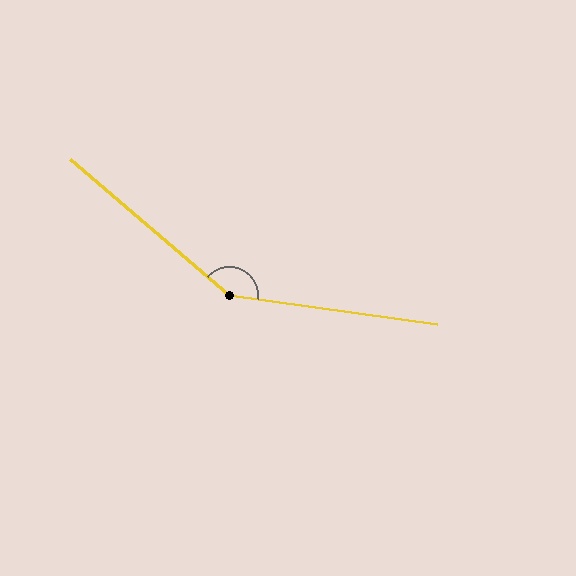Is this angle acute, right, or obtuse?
It is obtuse.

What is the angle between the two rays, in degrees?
Approximately 147 degrees.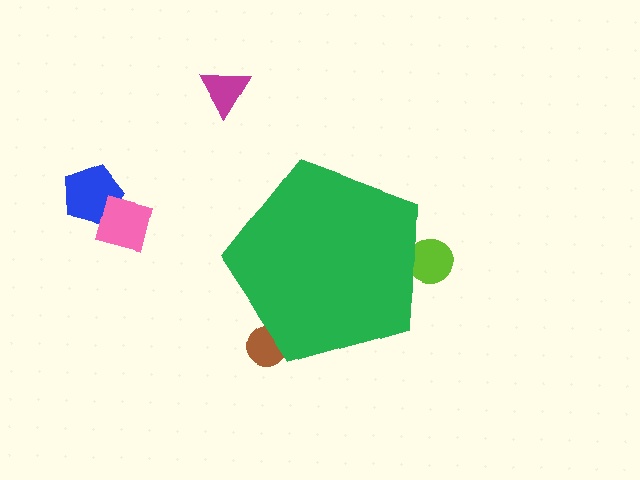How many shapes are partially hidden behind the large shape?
2 shapes are partially hidden.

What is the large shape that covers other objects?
A green pentagon.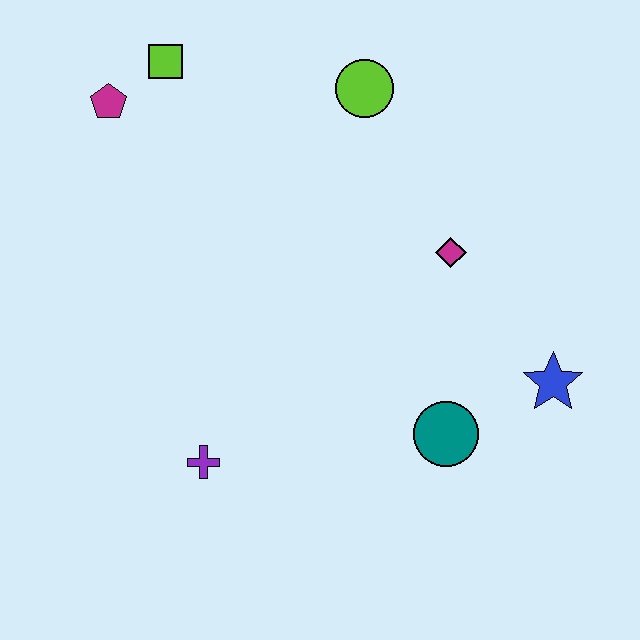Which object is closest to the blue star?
The teal circle is closest to the blue star.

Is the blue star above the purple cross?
Yes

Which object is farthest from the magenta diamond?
The magenta pentagon is farthest from the magenta diamond.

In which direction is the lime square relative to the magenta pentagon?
The lime square is to the right of the magenta pentagon.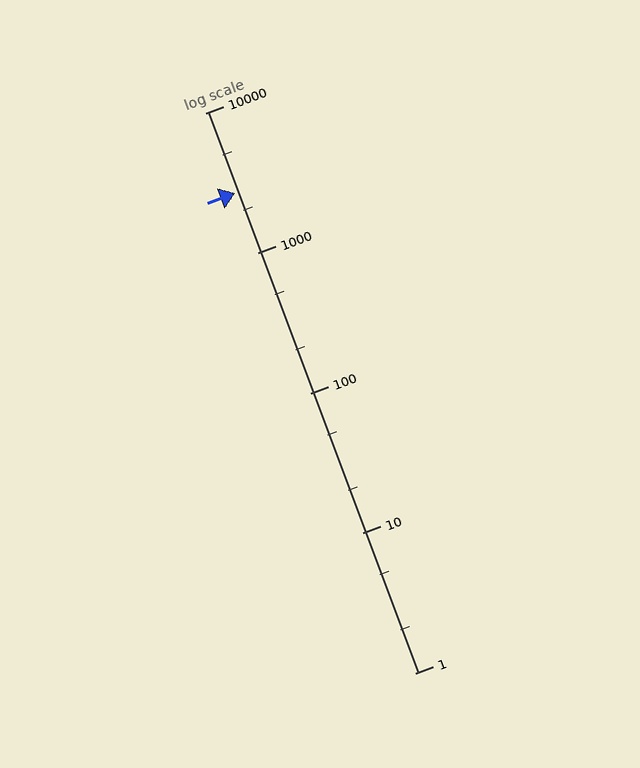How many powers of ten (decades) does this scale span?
The scale spans 4 decades, from 1 to 10000.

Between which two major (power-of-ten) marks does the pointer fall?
The pointer is between 1000 and 10000.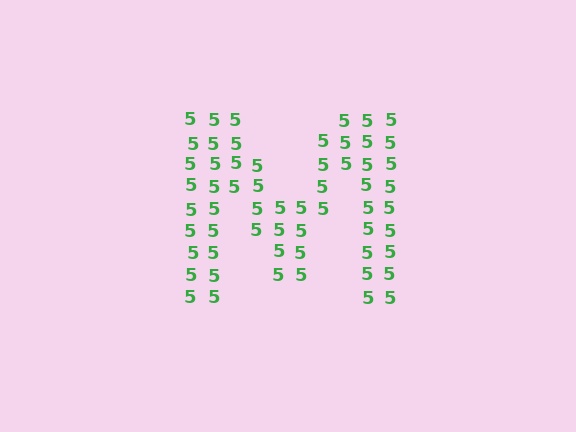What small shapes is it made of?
It is made of small digit 5's.